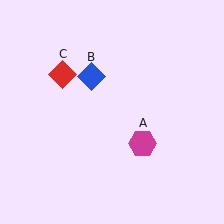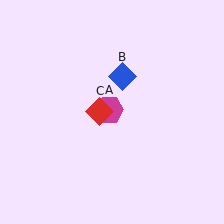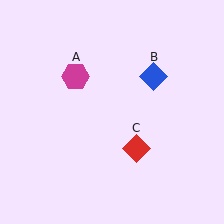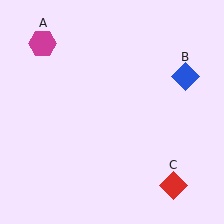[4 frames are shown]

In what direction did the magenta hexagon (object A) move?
The magenta hexagon (object A) moved up and to the left.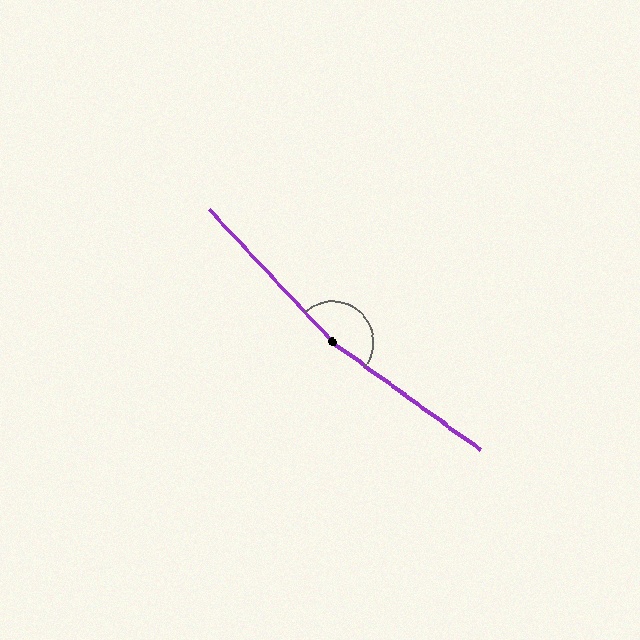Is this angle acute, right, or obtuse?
It is obtuse.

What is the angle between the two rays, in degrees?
Approximately 169 degrees.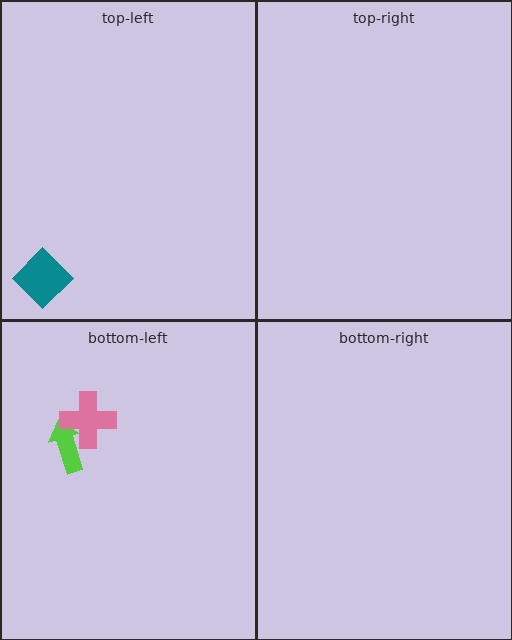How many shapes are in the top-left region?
1.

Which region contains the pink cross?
The bottom-left region.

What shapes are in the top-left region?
The teal diamond.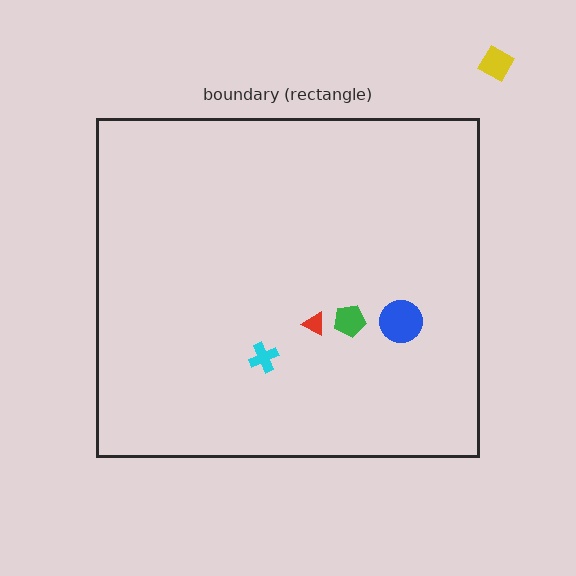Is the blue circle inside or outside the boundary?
Inside.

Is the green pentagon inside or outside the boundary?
Inside.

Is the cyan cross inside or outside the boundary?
Inside.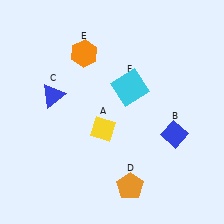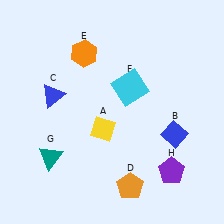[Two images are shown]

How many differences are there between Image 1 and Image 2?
There are 2 differences between the two images.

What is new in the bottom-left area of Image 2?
A teal triangle (G) was added in the bottom-left area of Image 2.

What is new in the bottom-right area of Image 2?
A purple pentagon (H) was added in the bottom-right area of Image 2.